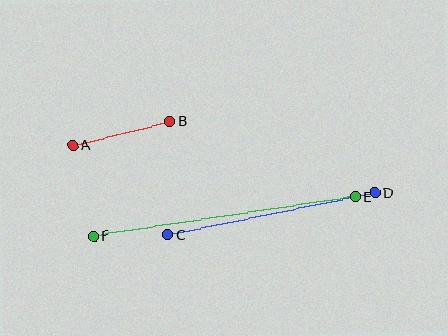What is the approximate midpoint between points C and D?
The midpoint is at approximately (271, 214) pixels.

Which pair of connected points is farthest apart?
Points E and F are farthest apart.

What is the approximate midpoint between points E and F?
The midpoint is at approximately (224, 217) pixels.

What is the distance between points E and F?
The distance is approximately 264 pixels.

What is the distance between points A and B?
The distance is approximately 100 pixels.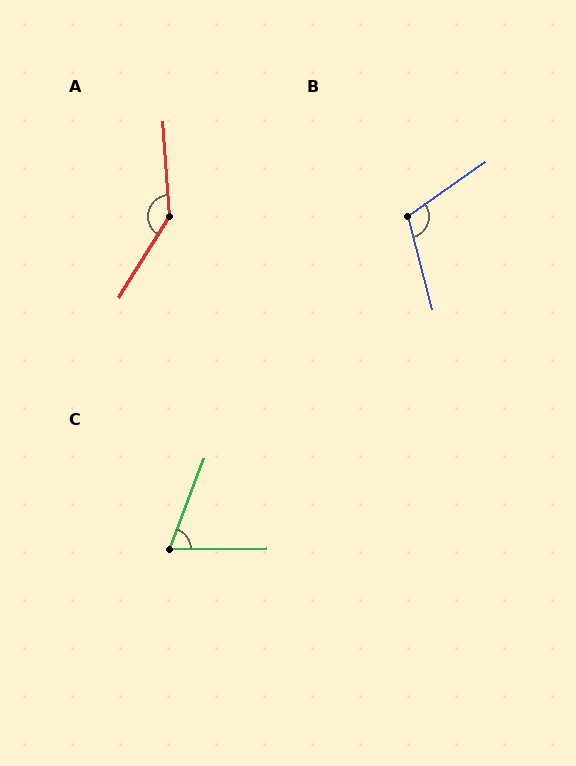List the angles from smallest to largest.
C (69°), B (110°), A (145°).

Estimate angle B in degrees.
Approximately 110 degrees.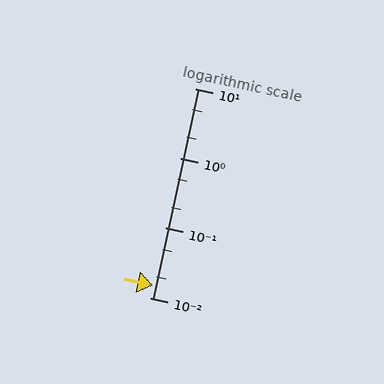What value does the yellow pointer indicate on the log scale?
The pointer indicates approximately 0.015.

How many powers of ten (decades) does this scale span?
The scale spans 3 decades, from 0.01 to 10.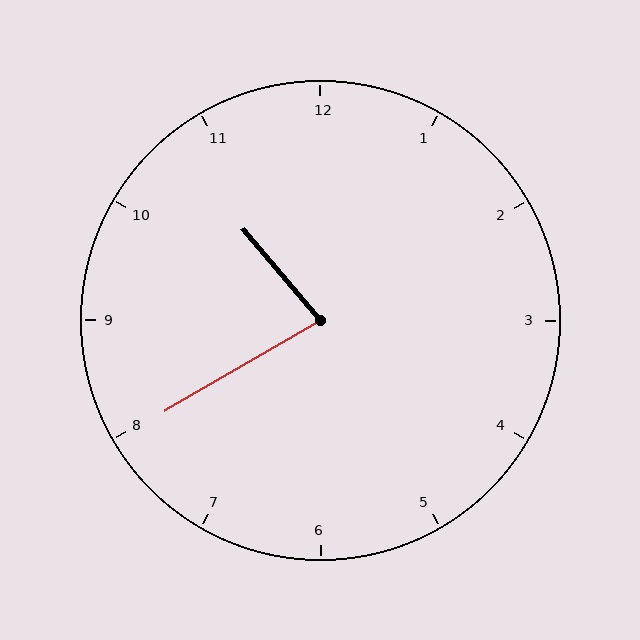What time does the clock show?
10:40.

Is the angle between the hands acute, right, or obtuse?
It is acute.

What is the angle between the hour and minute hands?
Approximately 80 degrees.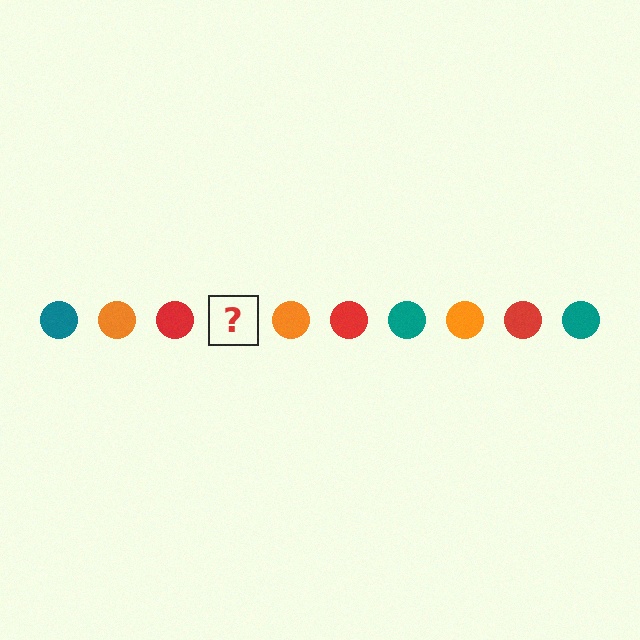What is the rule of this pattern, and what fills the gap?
The rule is that the pattern cycles through teal, orange, red circles. The gap should be filled with a teal circle.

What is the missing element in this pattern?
The missing element is a teal circle.